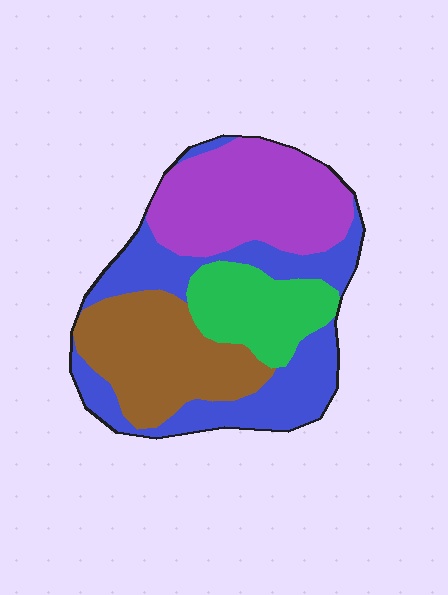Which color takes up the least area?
Green, at roughly 15%.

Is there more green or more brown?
Brown.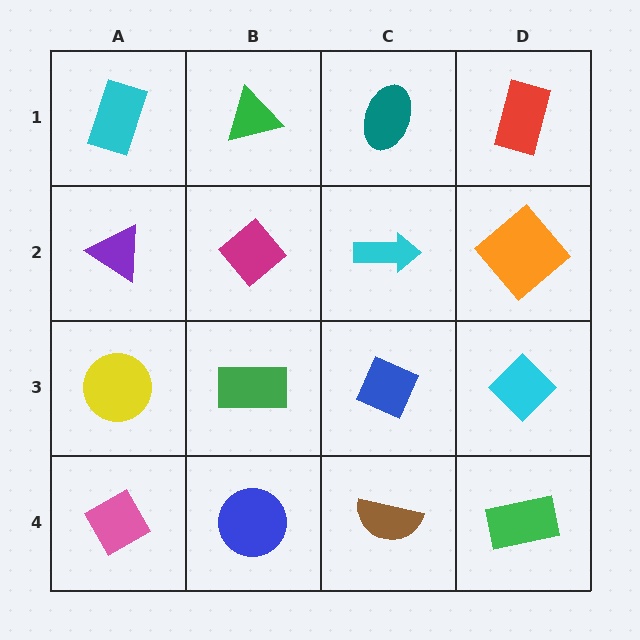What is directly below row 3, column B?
A blue circle.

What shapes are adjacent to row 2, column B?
A green triangle (row 1, column B), a green rectangle (row 3, column B), a purple triangle (row 2, column A), a cyan arrow (row 2, column C).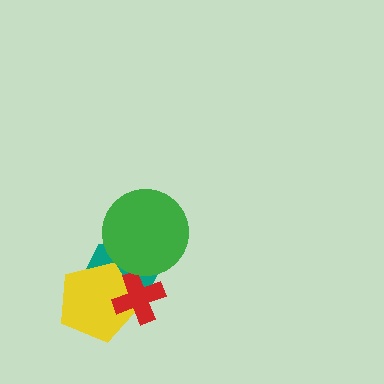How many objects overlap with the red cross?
2 objects overlap with the red cross.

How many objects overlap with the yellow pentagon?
2 objects overlap with the yellow pentagon.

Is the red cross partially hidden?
No, no other shape covers it.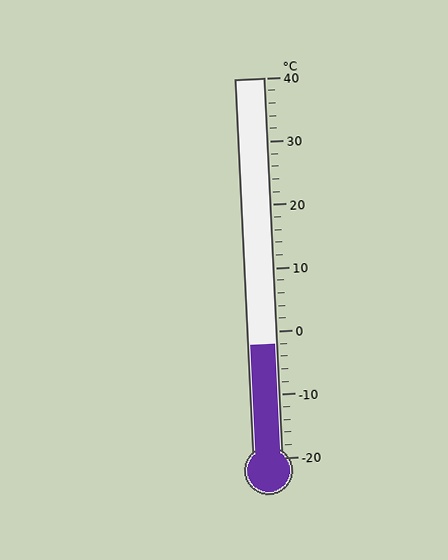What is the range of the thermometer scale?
The thermometer scale ranges from -20°C to 40°C.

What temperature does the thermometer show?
The thermometer shows approximately -2°C.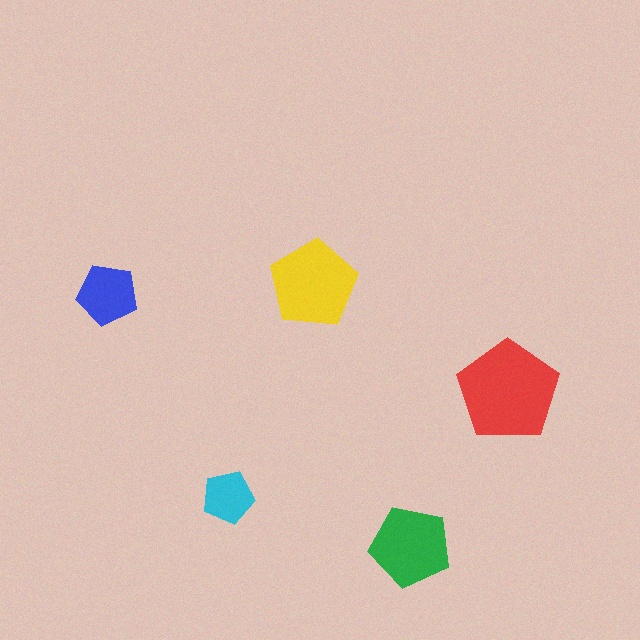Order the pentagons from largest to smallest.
the red one, the yellow one, the green one, the blue one, the cyan one.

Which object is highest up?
The yellow pentagon is topmost.